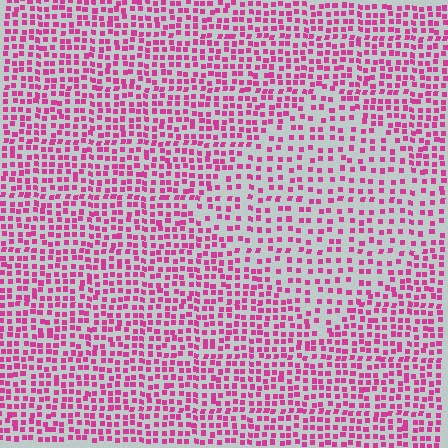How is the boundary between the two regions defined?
The boundary is defined by a change in element density (approximately 1.7x ratio). All elements are the same color, size, and shape.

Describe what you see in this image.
The image contains small magenta elements arranged at two different densities. A diamond-shaped region is visible where the elements are less densely packed than the surrounding area.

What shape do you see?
I see a diamond.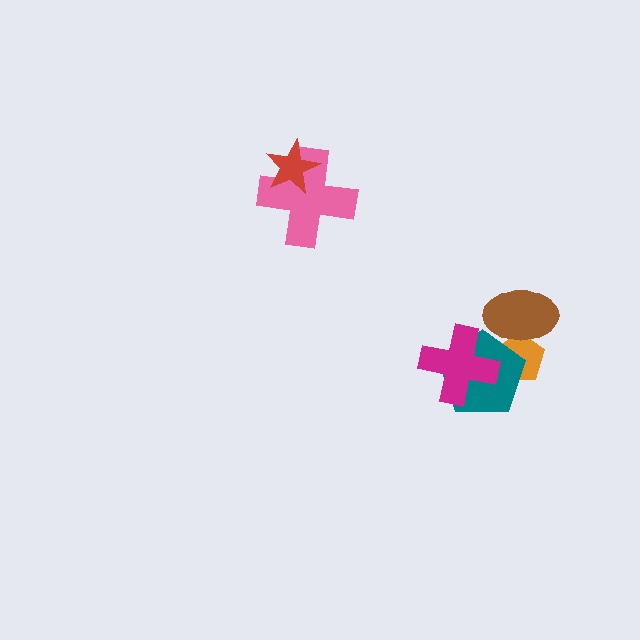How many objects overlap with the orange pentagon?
2 objects overlap with the orange pentagon.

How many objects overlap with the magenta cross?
1 object overlaps with the magenta cross.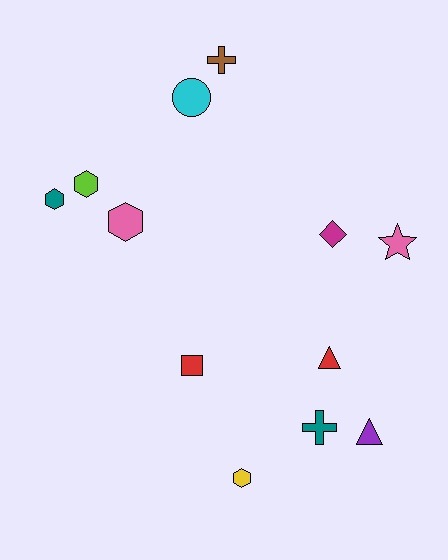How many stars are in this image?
There is 1 star.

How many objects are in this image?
There are 12 objects.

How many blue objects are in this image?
There are no blue objects.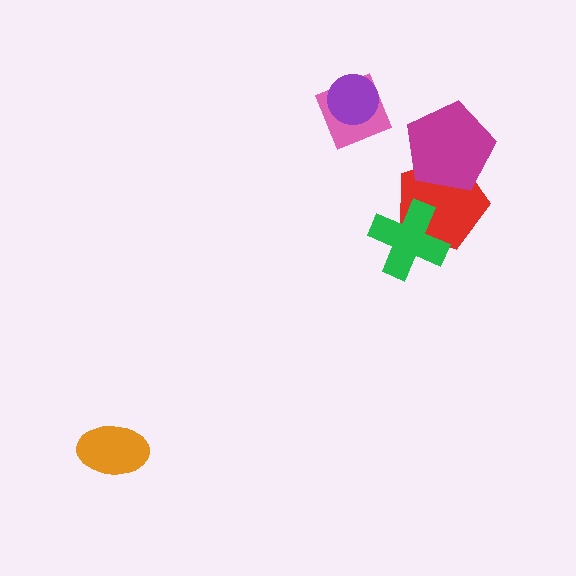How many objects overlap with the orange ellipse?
0 objects overlap with the orange ellipse.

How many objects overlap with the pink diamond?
1 object overlaps with the pink diamond.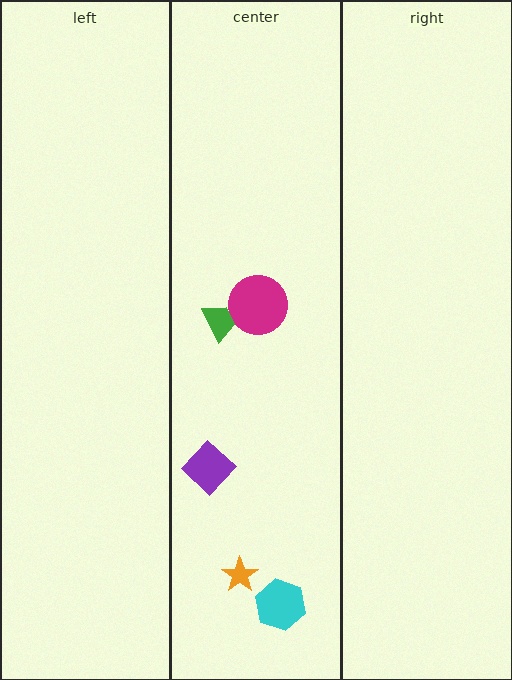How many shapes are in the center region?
5.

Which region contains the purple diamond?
The center region.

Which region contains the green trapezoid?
The center region.